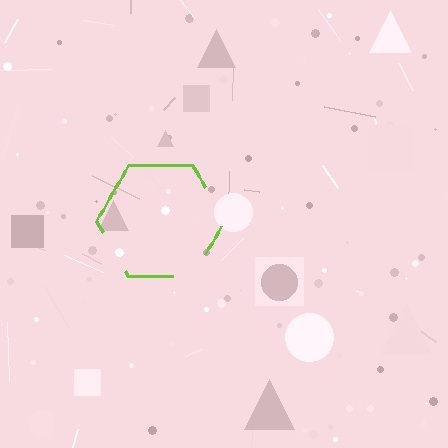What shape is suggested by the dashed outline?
The dashed outline suggests a hexagon.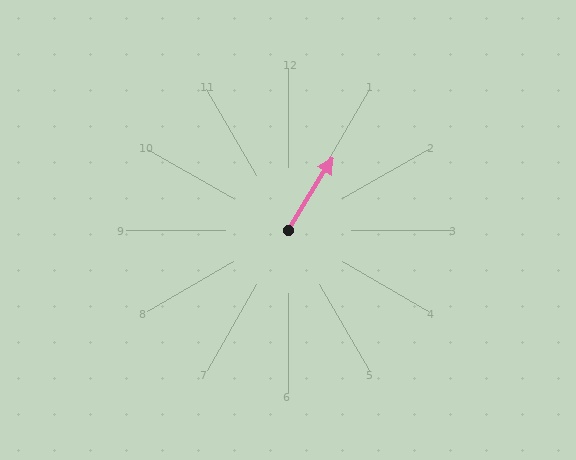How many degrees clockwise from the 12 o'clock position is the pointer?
Approximately 32 degrees.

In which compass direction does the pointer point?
Northeast.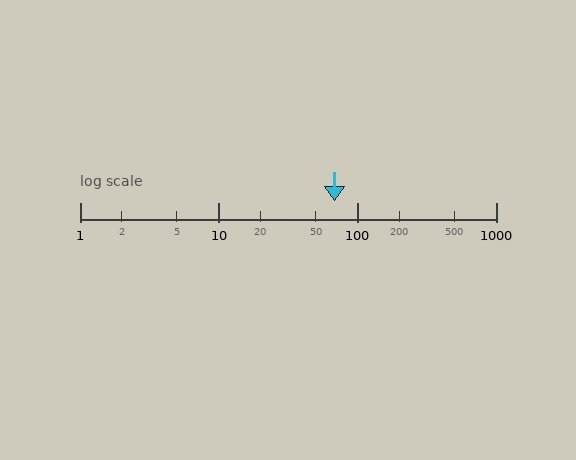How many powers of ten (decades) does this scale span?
The scale spans 3 decades, from 1 to 1000.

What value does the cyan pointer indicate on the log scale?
The pointer indicates approximately 68.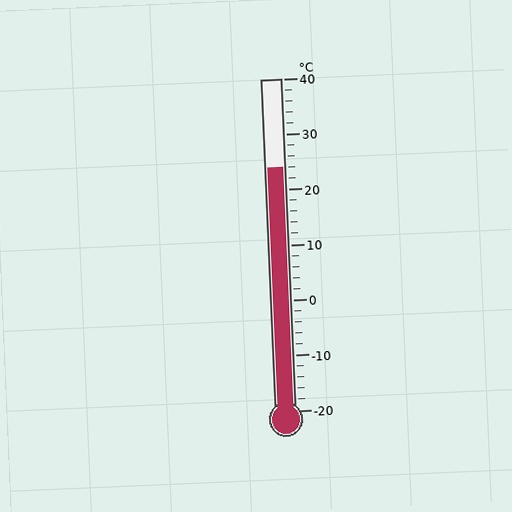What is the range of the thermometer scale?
The thermometer scale ranges from -20°C to 40°C.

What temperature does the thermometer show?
The thermometer shows approximately 24°C.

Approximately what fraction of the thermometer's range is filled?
The thermometer is filled to approximately 75% of its range.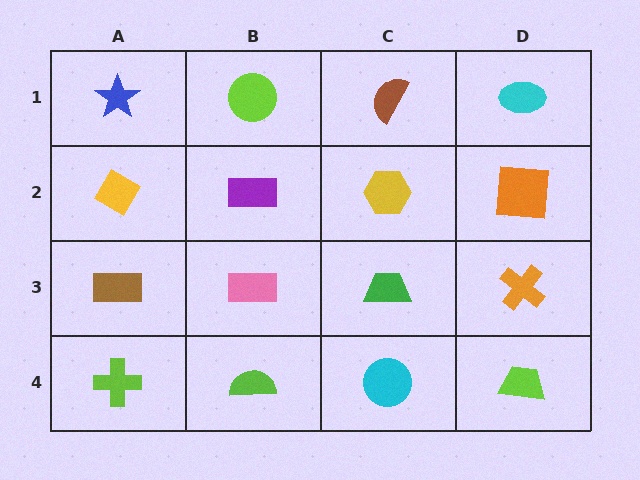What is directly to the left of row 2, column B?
A yellow diamond.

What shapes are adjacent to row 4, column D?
An orange cross (row 3, column D), a cyan circle (row 4, column C).